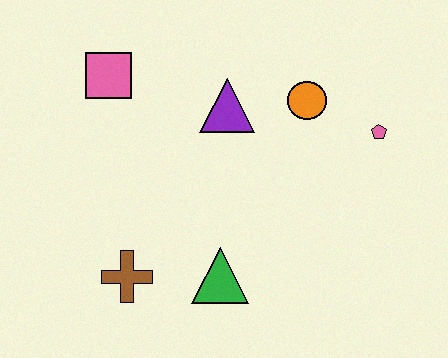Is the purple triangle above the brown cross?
Yes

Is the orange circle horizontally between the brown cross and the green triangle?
No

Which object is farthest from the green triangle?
The pink square is farthest from the green triangle.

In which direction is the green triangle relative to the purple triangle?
The green triangle is below the purple triangle.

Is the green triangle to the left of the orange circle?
Yes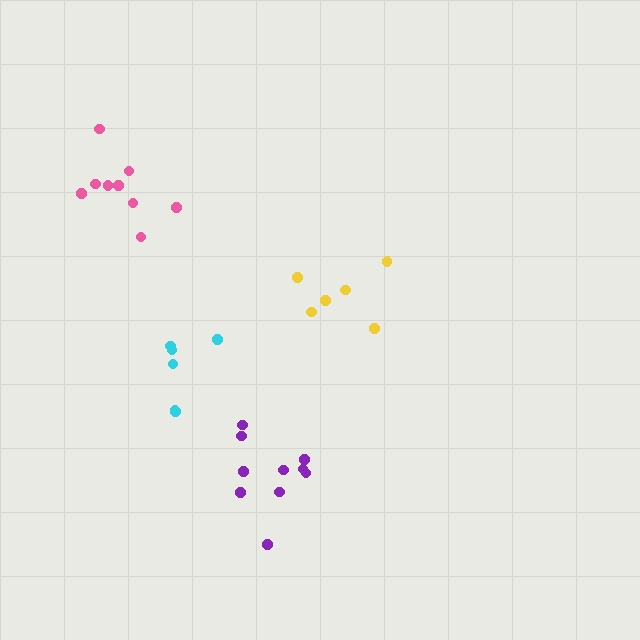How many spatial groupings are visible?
There are 4 spatial groupings.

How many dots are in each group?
Group 1: 9 dots, Group 2: 10 dots, Group 3: 6 dots, Group 4: 6 dots (31 total).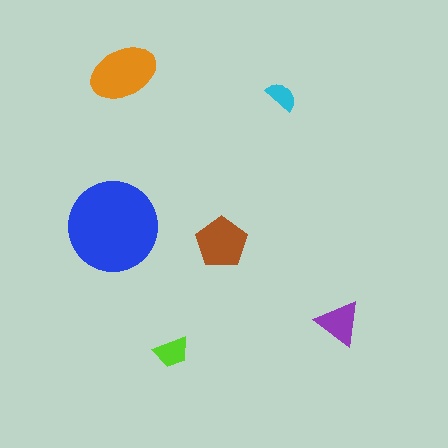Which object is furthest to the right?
The purple triangle is rightmost.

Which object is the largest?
The blue circle.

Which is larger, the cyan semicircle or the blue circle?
The blue circle.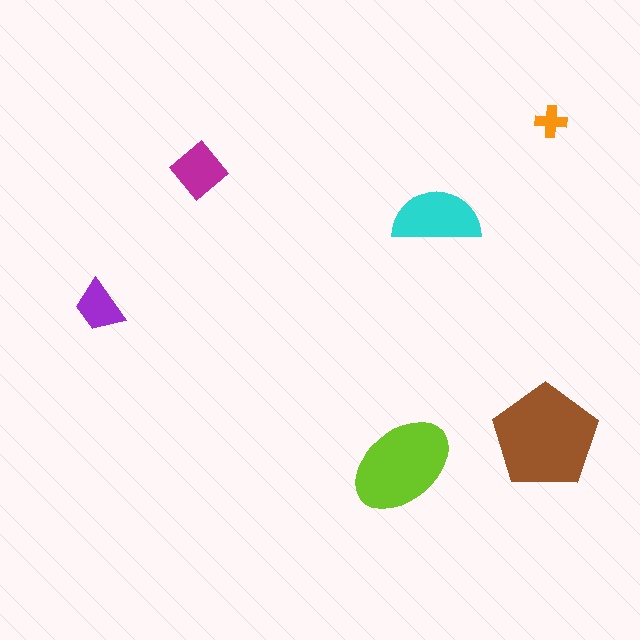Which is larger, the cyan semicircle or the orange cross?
The cyan semicircle.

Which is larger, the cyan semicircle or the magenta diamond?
The cyan semicircle.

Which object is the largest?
The brown pentagon.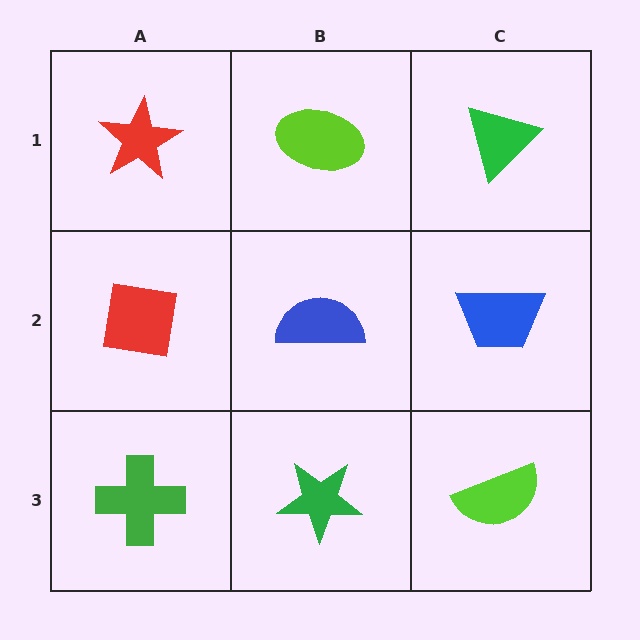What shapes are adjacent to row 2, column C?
A green triangle (row 1, column C), a lime semicircle (row 3, column C), a blue semicircle (row 2, column B).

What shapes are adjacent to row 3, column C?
A blue trapezoid (row 2, column C), a green star (row 3, column B).